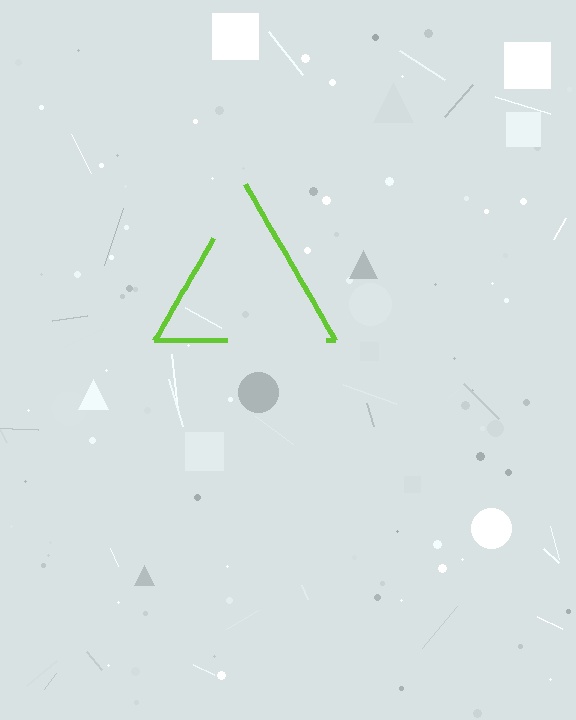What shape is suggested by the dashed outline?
The dashed outline suggests a triangle.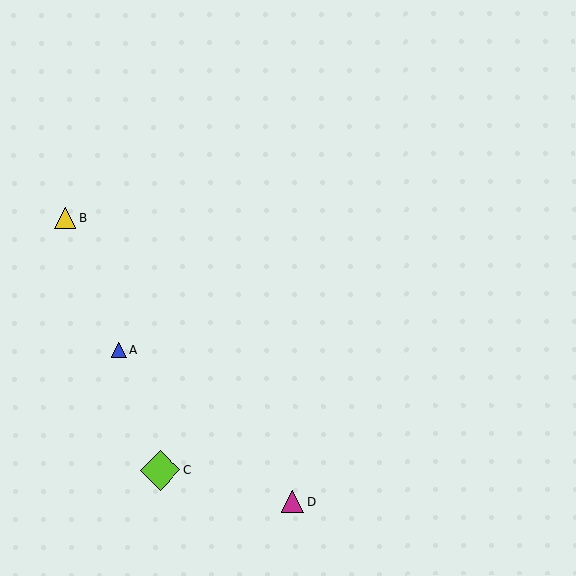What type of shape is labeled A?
Shape A is a blue triangle.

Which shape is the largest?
The lime diamond (labeled C) is the largest.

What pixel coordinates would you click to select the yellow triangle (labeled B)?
Click at (65, 218) to select the yellow triangle B.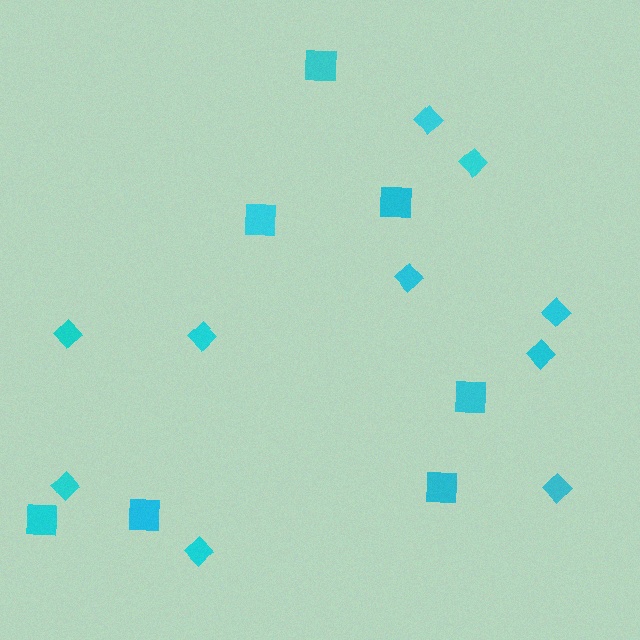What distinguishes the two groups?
There are 2 groups: one group of diamonds (10) and one group of squares (7).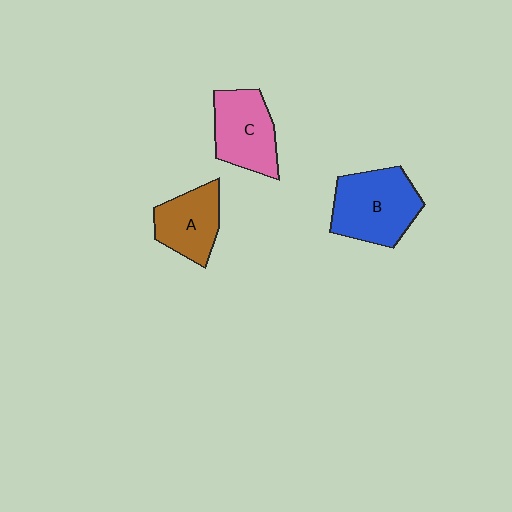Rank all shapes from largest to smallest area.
From largest to smallest: B (blue), C (pink), A (brown).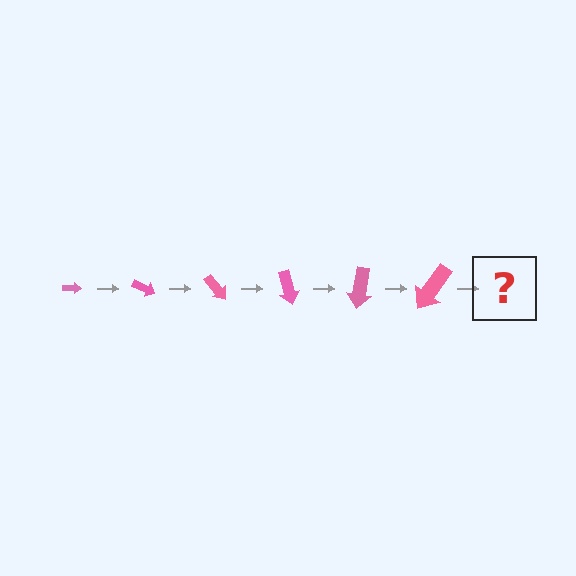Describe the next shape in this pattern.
It should be an arrow, larger than the previous one and rotated 150 degrees from the start.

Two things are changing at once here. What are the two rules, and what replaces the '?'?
The two rules are that the arrow grows larger each step and it rotates 25 degrees each step. The '?' should be an arrow, larger than the previous one and rotated 150 degrees from the start.